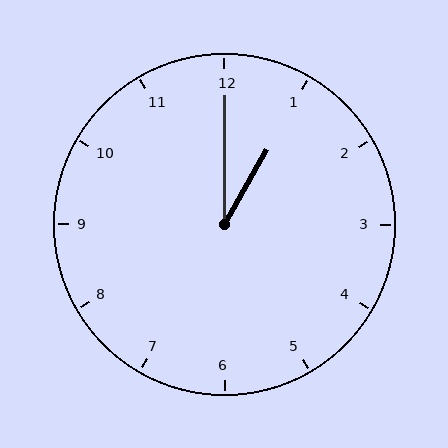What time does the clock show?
1:00.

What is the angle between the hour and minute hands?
Approximately 30 degrees.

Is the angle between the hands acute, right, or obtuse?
It is acute.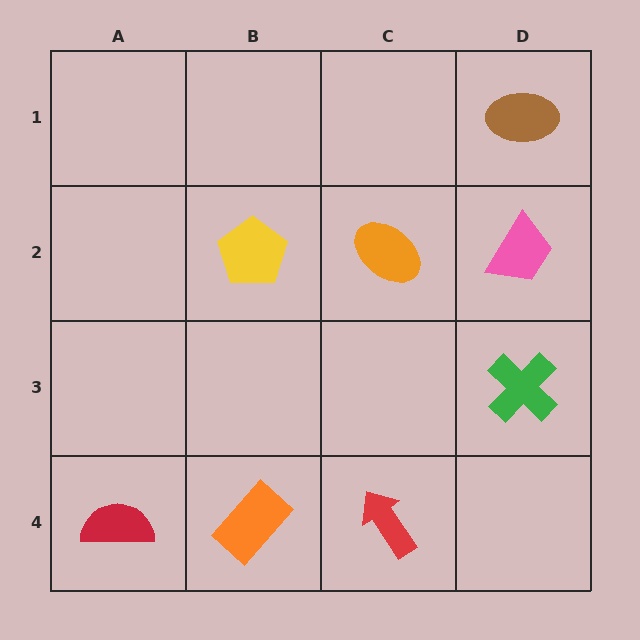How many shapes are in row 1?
1 shape.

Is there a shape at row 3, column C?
No, that cell is empty.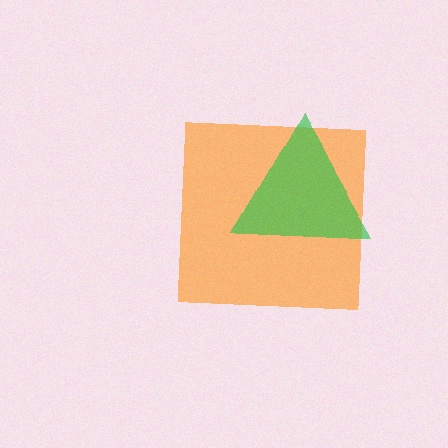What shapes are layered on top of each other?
The layered shapes are: an orange square, a green triangle.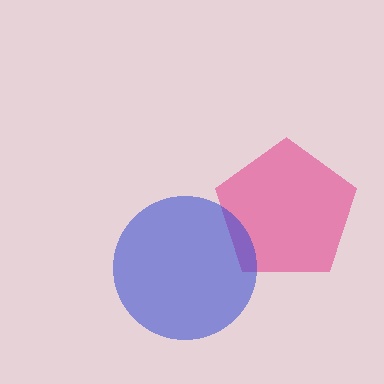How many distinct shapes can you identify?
There are 2 distinct shapes: a pink pentagon, a blue circle.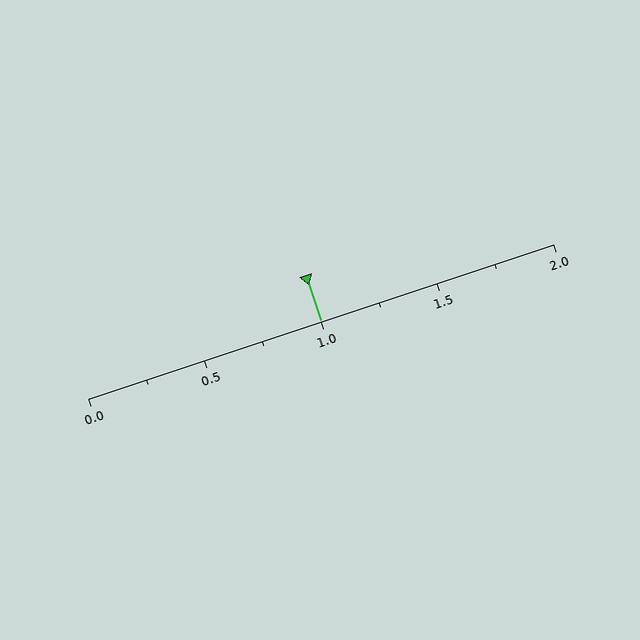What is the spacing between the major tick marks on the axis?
The major ticks are spaced 0.5 apart.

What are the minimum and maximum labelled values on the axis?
The axis runs from 0.0 to 2.0.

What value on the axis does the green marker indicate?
The marker indicates approximately 1.